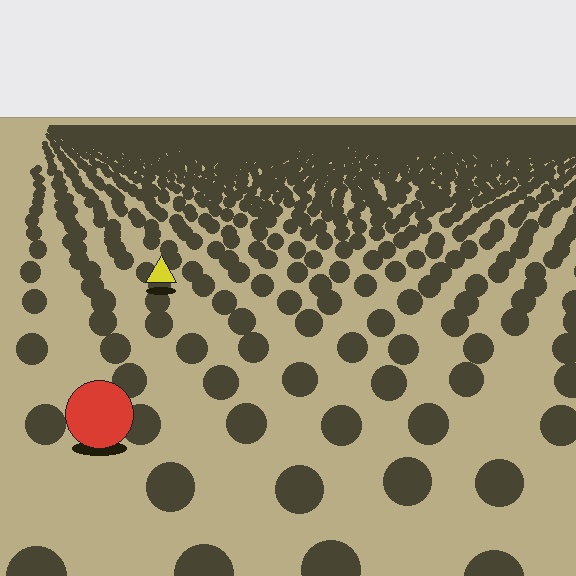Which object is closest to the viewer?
The red circle is closest. The texture marks near it are larger and more spread out.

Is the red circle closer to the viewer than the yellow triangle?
Yes. The red circle is closer — you can tell from the texture gradient: the ground texture is coarser near it.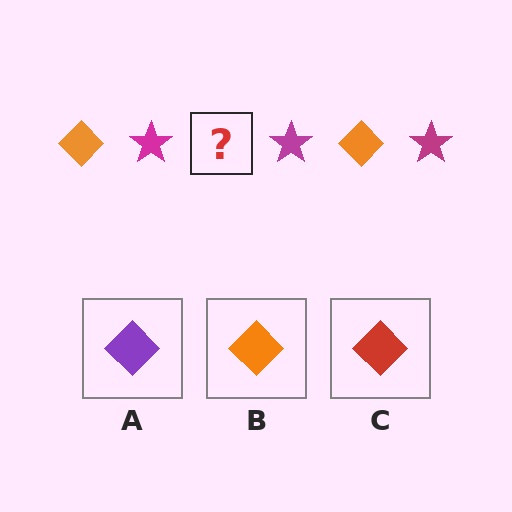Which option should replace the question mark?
Option B.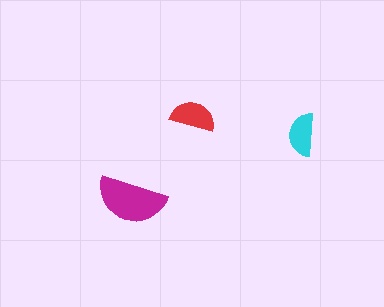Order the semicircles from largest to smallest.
the magenta one, the red one, the cyan one.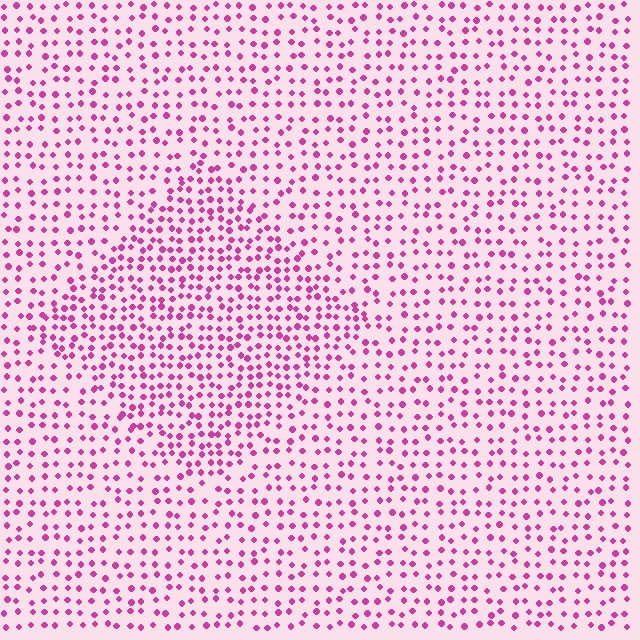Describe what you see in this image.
The image contains small magenta elements arranged at two different densities. A diamond-shaped region is visible where the elements are more densely packed than the surrounding area.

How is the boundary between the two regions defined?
The boundary is defined by a change in element density (approximately 1.6x ratio). All elements are the same color, size, and shape.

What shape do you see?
I see a diamond.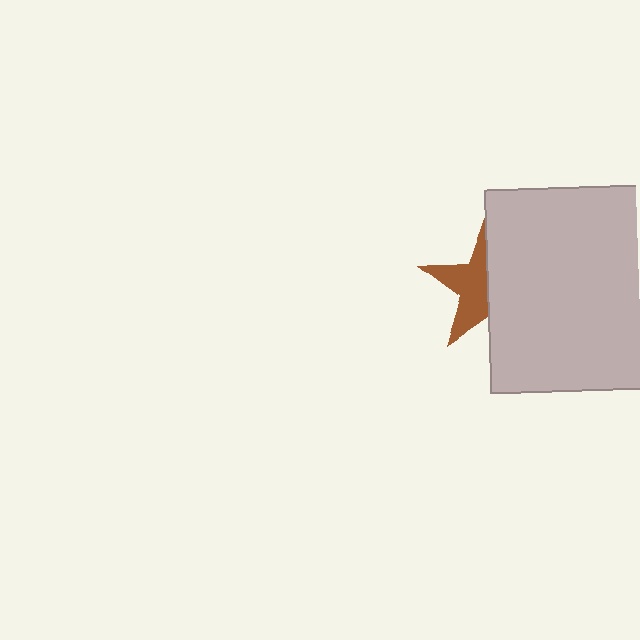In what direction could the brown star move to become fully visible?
The brown star could move left. That would shift it out from behind the light gray rectangle entirely.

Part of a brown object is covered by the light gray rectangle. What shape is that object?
It is a star.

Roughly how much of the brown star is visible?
About half of it is visible (roughly 48%).